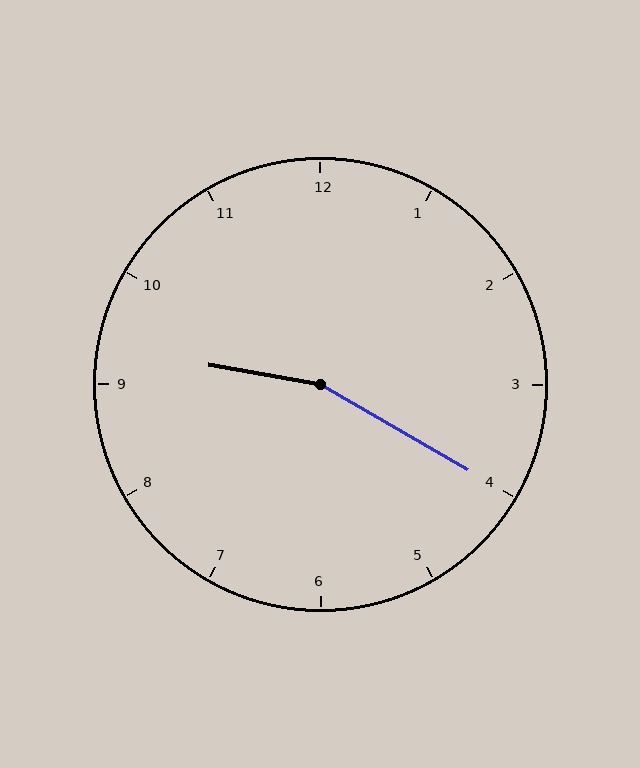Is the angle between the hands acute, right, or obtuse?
It is obtuse.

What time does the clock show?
9:20.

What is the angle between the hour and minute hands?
Approximately 160 degrees.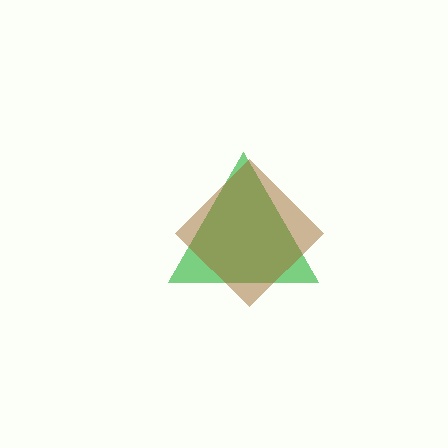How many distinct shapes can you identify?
There are 2 distinct shapes: a green triangle, a brown diamond.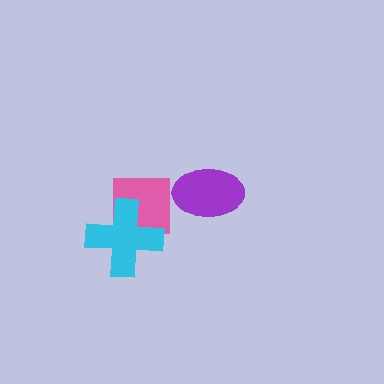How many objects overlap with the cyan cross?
1 object overlaps with the cyan cross.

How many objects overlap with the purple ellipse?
0 objects overlap with the purple ellipse.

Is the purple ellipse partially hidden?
No, no other shape covers it.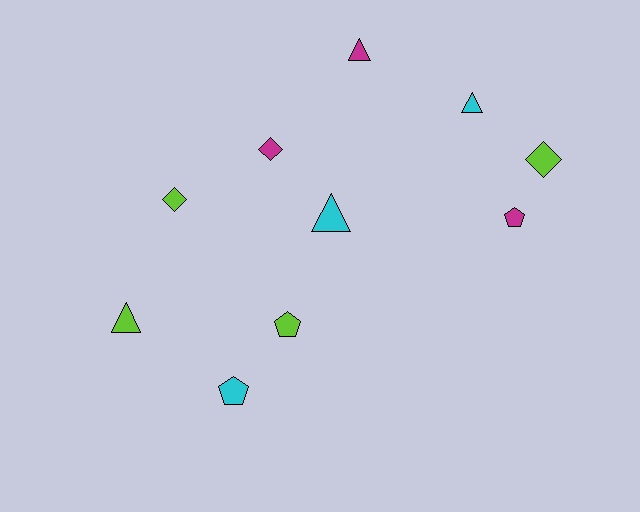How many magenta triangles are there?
There is 1 magenta triangle.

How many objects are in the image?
There are 10 objects.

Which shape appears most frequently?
Triangle, with 4 objects.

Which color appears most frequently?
Lime, with 4 objects.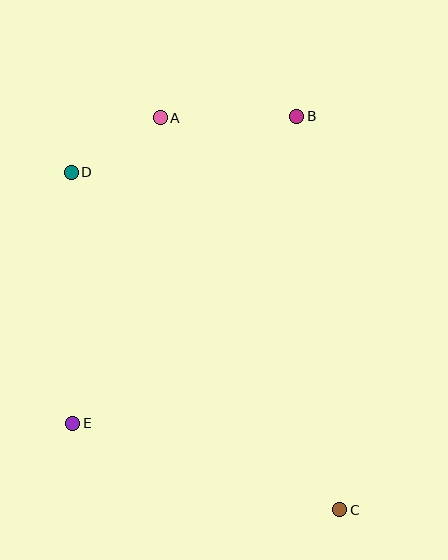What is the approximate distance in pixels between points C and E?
The distance between C and E is approximately 280 pixels.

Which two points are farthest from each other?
Points C and D are farthest from each other.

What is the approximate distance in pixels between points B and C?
The distance between B and C is approximately 396 pixels.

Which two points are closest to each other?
Points A and D are closest to each other.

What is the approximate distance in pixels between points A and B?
The distance between A and B is approximately 136 pixels.